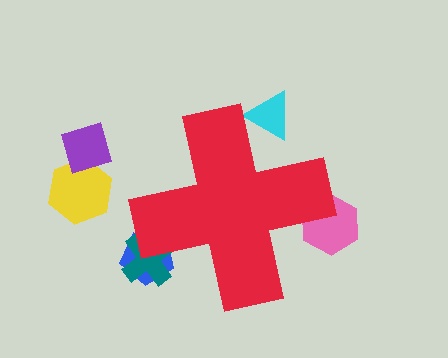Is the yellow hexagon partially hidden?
No, the yellow hexagon is fully visible.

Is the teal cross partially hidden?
Yes, the teal cross is partially hidden behind the red cross.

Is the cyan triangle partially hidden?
Yes, the cyan triangle is partially hidden behind the red cross.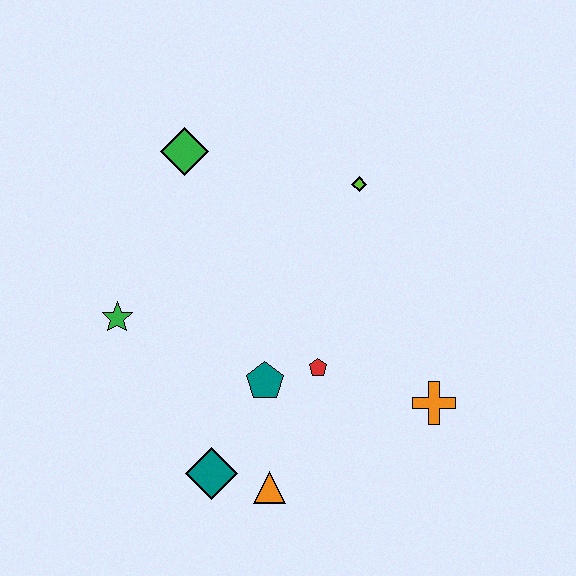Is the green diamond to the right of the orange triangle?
No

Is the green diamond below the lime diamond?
No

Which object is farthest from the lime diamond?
The teal diamond is farthest from the lime diamond.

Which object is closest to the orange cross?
The red pentagon is closest to the orange cross.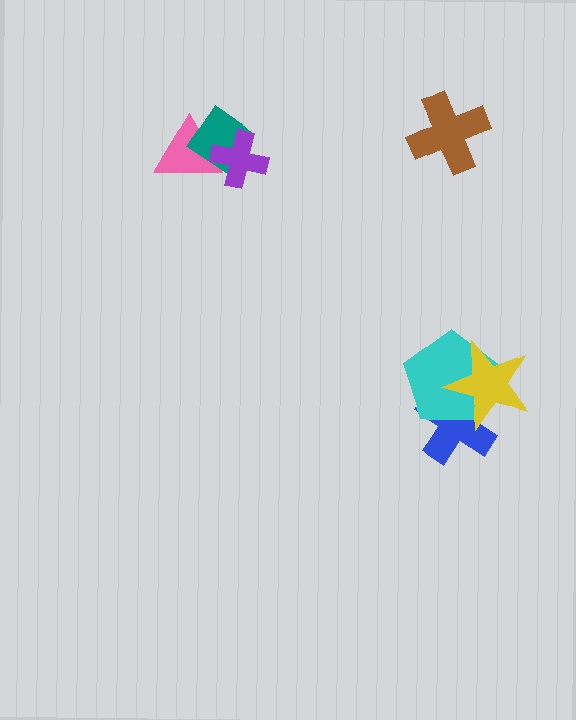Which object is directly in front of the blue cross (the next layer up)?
The cyan pentagon is directly in front of the blue cross.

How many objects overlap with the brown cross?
0 objects overlap with the brown cross.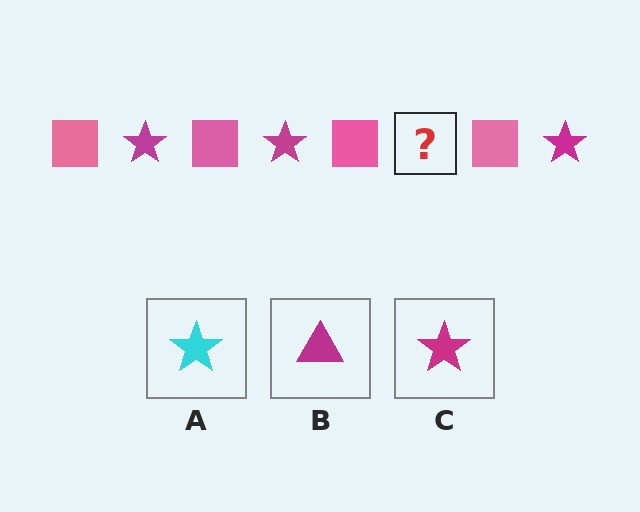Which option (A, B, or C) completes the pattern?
C.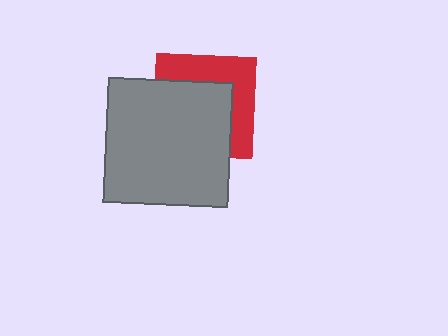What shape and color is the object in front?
The object in front is a gray square.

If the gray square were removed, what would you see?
You would see the complete red square.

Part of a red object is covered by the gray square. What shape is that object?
It is a square.